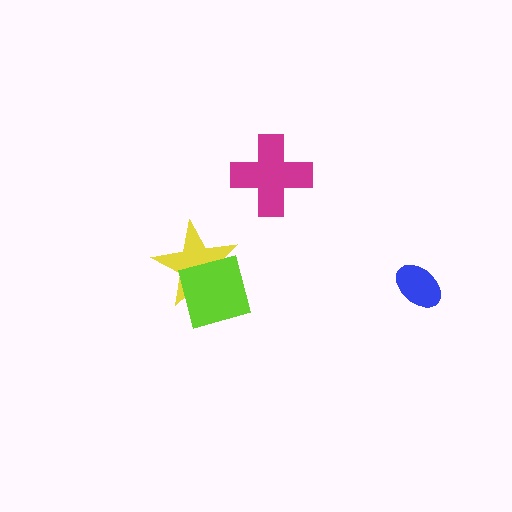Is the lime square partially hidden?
No, no other shape covers it.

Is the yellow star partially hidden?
Yes, it is partially covered by another shape.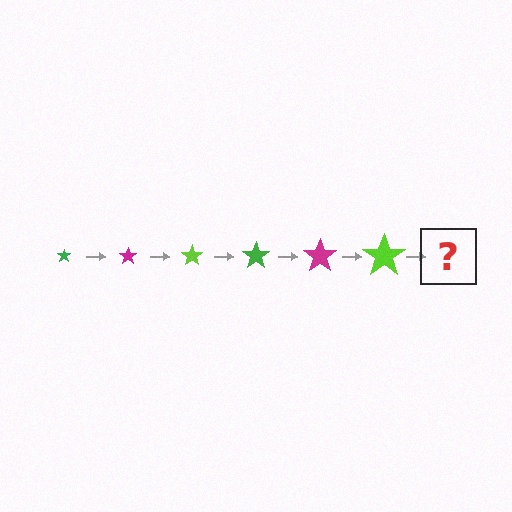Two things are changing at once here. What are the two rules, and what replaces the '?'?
The two rules are that the star grows larger each step and the color cycles through green, magenta, and lime. The '?' should be a green star, larger than the previous one.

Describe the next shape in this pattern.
It should be a green star, larger than the previous one.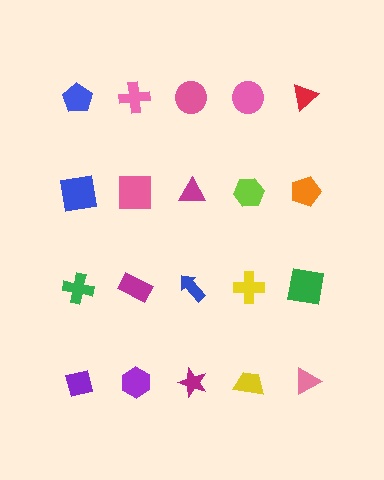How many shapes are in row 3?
5 shapes.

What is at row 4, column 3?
A magenta star.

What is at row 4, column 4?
A yellow trapezoid.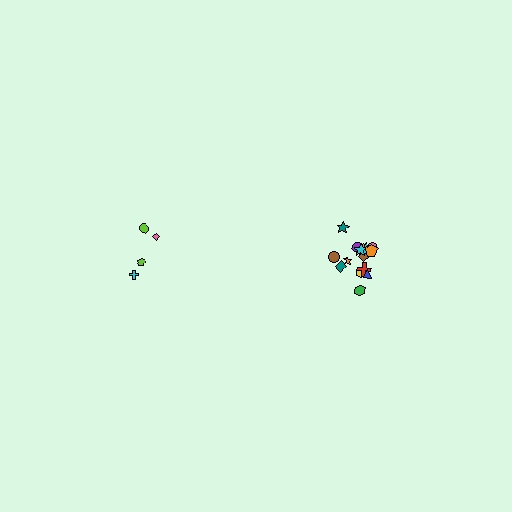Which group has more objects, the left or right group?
The right group.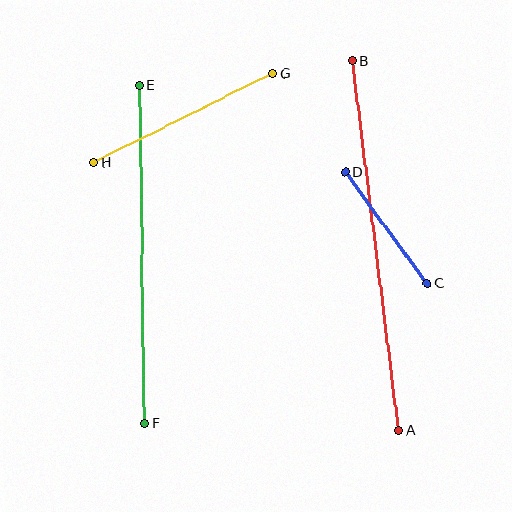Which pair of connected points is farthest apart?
Points A and B are farthest apart.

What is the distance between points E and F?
The distance is approximately 338 pixels.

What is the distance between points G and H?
The distance is approximately 200 pixels.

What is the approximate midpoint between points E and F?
The midpoint is at approximately (142, 254) pixels.